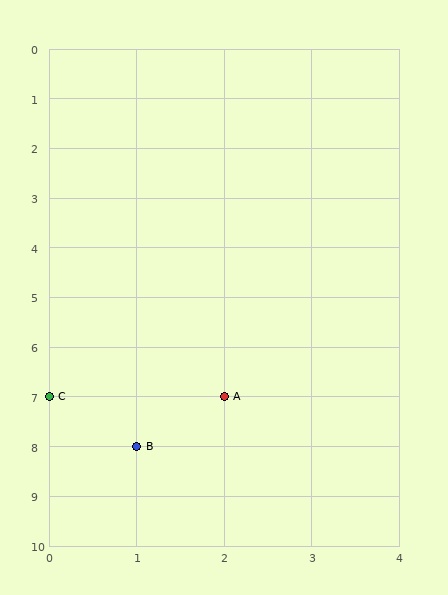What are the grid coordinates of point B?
Point B is at grid coordinates (1, 8).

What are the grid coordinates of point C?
Point C is at grid coordinates (0, 7).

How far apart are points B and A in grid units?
Points B and A are 1 column and 1 row apart (about 1.4 grid units diagonally).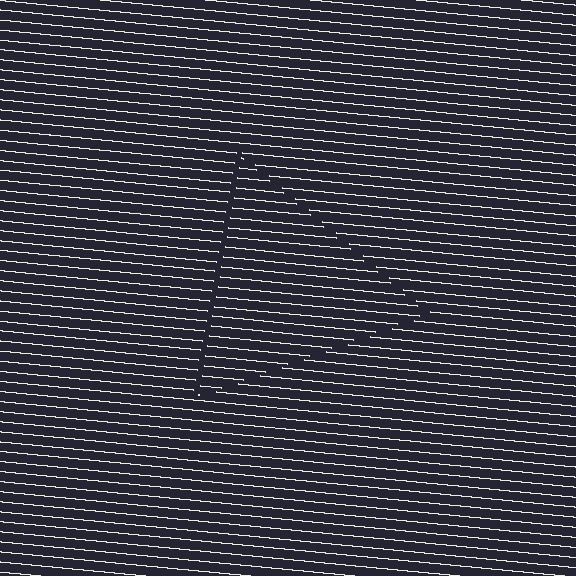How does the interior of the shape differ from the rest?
The interior of the shape contains the same grating, shifted by half a period — the contour is defined by the phase discontinuity where line-ends from the inner and outer gratings abut.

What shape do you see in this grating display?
An illusory triangle. The interior of the shape contains the same grating, shifted by half a period — the contour is defined by the phase discontinuity where line-ends from the inner and outer gratings abut.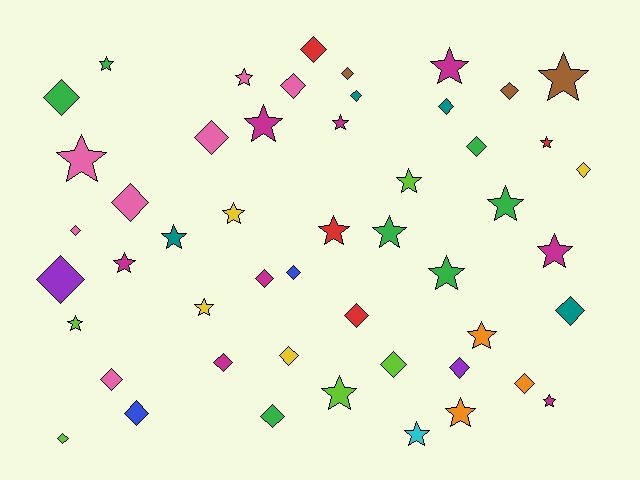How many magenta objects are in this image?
There are 8 magenta objects.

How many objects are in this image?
There are 50 objects.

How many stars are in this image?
There are 24 stars.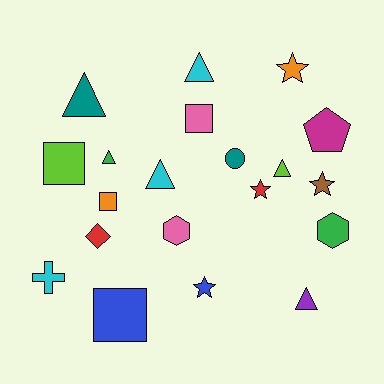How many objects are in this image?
There are 20 objects.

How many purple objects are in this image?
There is 1 purple object.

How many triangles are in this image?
There are 6 triangles.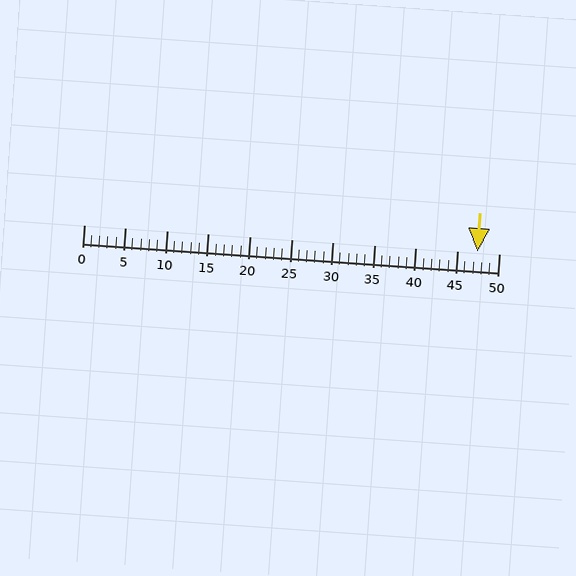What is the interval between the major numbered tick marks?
The major tick marks are spaced 5 units apart.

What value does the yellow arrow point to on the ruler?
The yellow arrow points to approximately 47.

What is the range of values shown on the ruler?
The ruler shows values from 0 to 50.